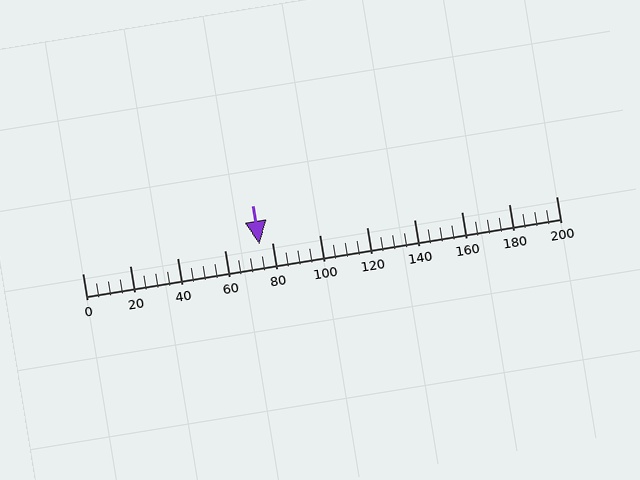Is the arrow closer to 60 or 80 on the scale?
The arrow is closer to 80.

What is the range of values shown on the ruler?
The ruler shows values from 0 to 200.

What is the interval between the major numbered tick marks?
The major tick marks are spaced 20 units apart.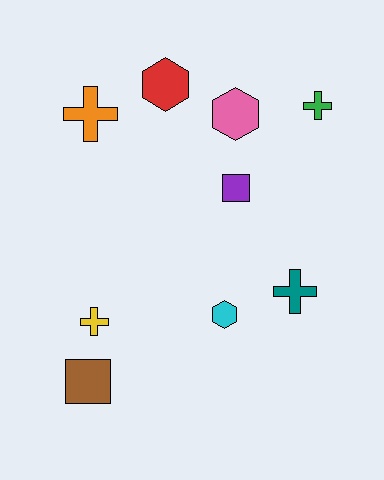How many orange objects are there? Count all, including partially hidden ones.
There is 1 orange object.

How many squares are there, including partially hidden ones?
There are 2 squares.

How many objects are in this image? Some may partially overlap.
There are 9 objects.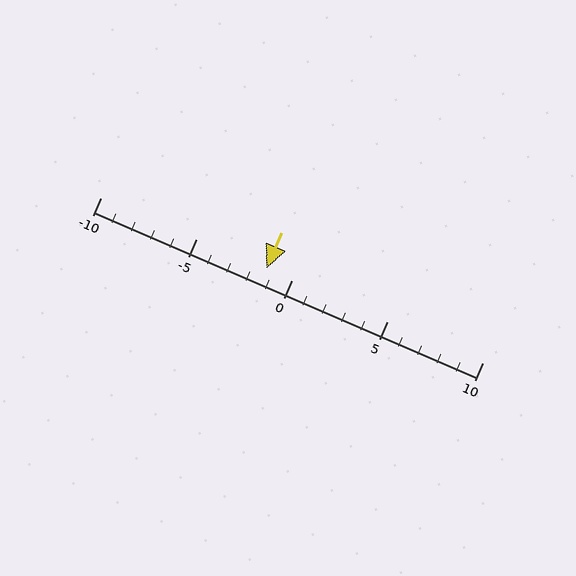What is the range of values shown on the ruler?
The ruler shows values from -10 to 10.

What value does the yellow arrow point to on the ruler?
The yellow arrow points to approximately -1.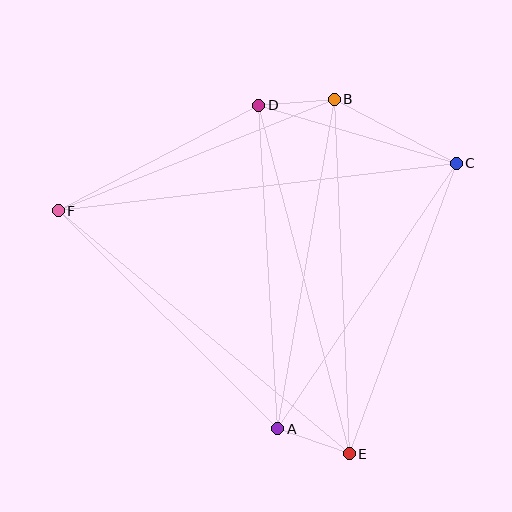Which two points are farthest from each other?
Points C and F are farthest from each other.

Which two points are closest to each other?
Points B and D are closest to each other.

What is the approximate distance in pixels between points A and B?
The distance between A and B is approximately 334 pixels.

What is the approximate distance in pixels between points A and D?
The distance between A and D is approximately 324 pixels.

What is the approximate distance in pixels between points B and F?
The distance between B and F is approximately 298 pixels.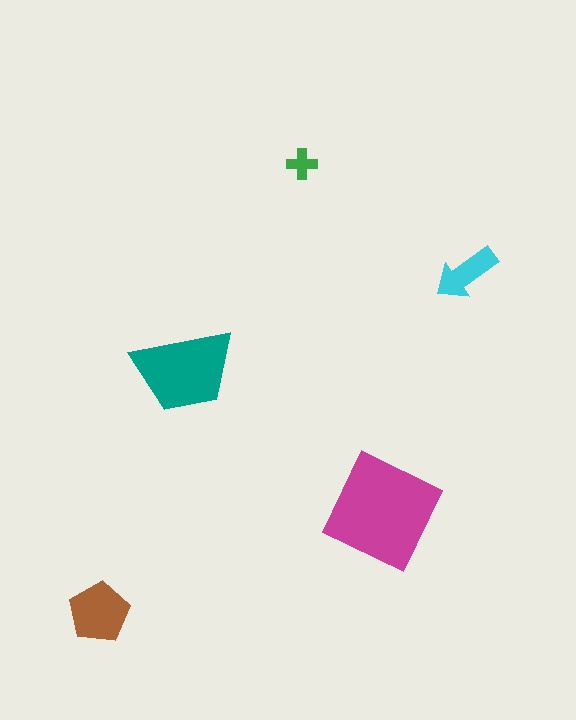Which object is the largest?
The magenta square.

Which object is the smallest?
The green cross.